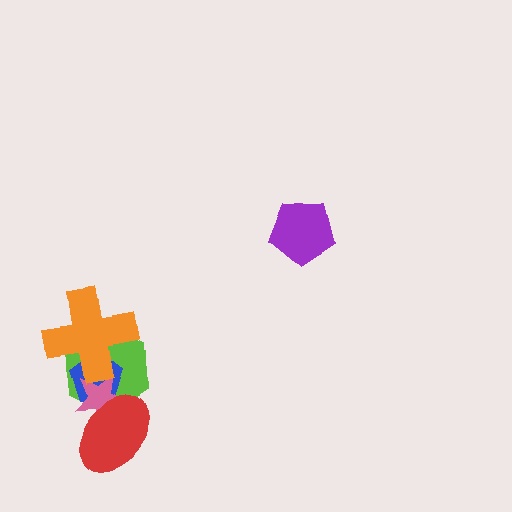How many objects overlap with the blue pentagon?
4 objects overlap with the blue pentagon.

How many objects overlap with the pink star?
4 objects overlap with the pink star.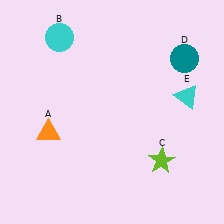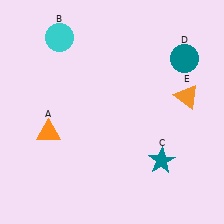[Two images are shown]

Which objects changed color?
C changed from lime to teal. E changed from cyan to orange.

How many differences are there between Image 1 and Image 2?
There are 2 differences between the two images.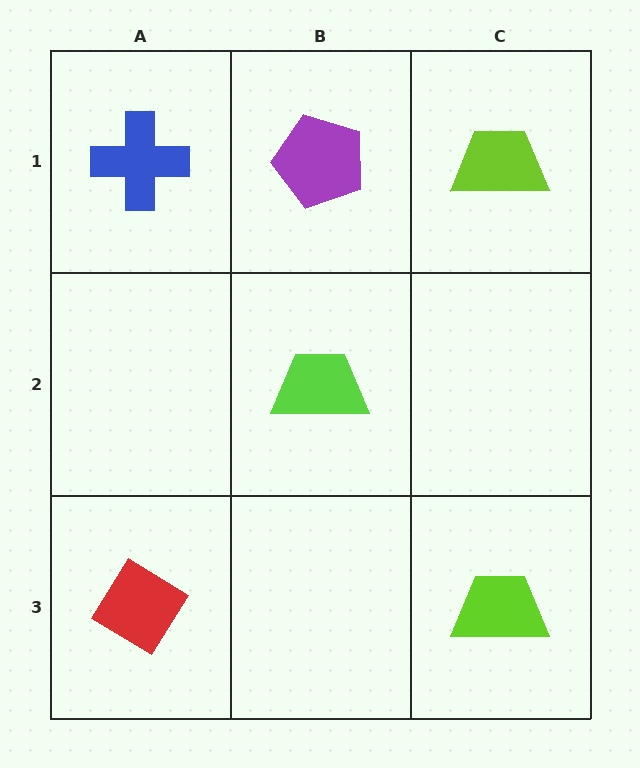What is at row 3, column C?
A lime trapezoid.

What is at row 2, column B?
A lime trapezoid.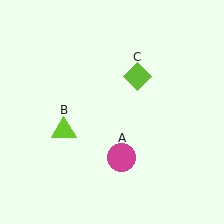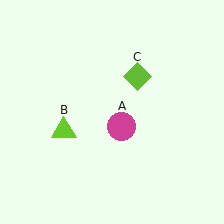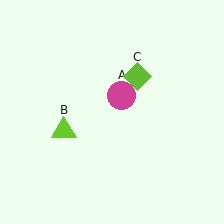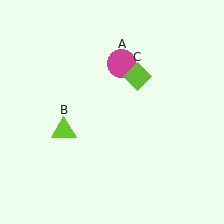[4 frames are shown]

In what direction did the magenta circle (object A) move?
The magenta circle (object A) moved up.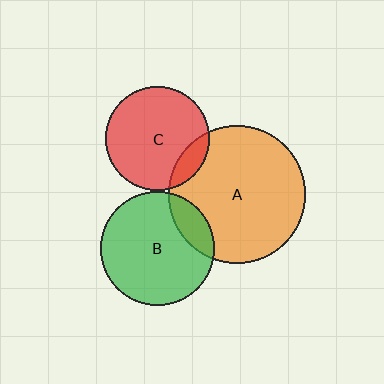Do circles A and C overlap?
Yes.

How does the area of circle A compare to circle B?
Approximately 1.5 times.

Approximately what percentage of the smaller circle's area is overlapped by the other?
Approximately 15%.